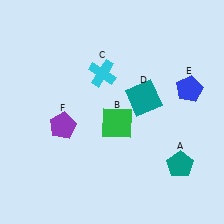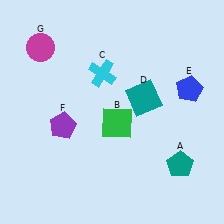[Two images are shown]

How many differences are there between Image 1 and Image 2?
There is 1 difference between the two images.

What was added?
A magenta circle (G) was added in Image 2.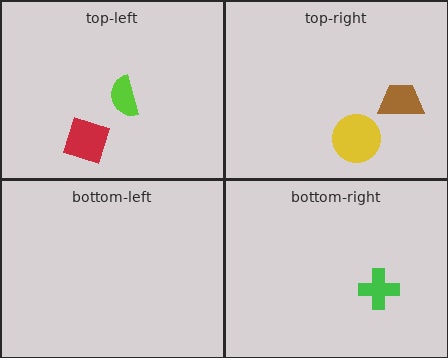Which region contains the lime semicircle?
The top-left region.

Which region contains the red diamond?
The top-left region.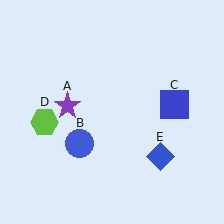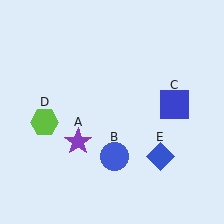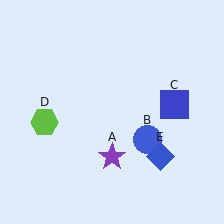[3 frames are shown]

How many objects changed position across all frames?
2 objects changed position: purple star (object A), blue circle (object B).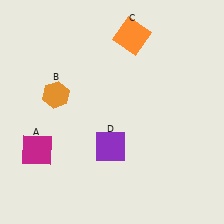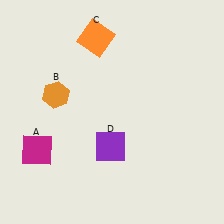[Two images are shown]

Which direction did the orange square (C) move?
The orange square (C) moved left.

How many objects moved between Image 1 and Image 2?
1 object moved between the two images.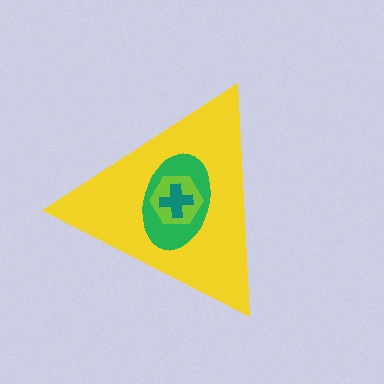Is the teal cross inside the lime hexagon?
Yes.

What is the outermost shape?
The yellow triangle.